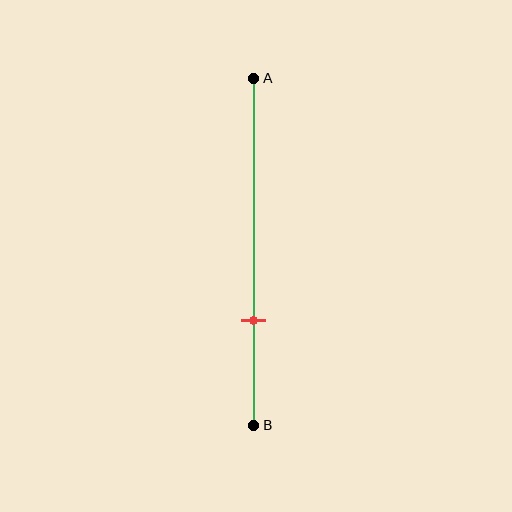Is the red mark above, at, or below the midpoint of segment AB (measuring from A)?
The red mark is below the midpoint of segment AB.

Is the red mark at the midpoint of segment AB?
No, the mark is at about 70% from A, not at the 50% midpoint.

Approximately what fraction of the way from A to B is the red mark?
The red mark is approximately 70% of the way from A to B.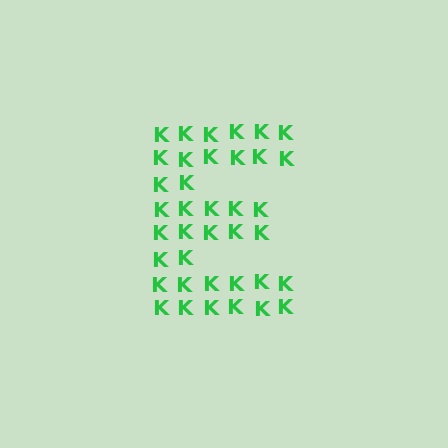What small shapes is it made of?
It is made of small letter K's.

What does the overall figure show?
The overall figure shows the letter E.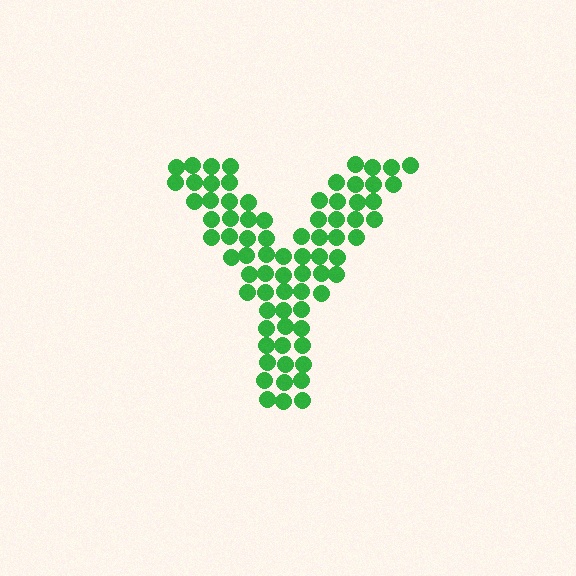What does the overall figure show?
The overall figure shows the letter Y.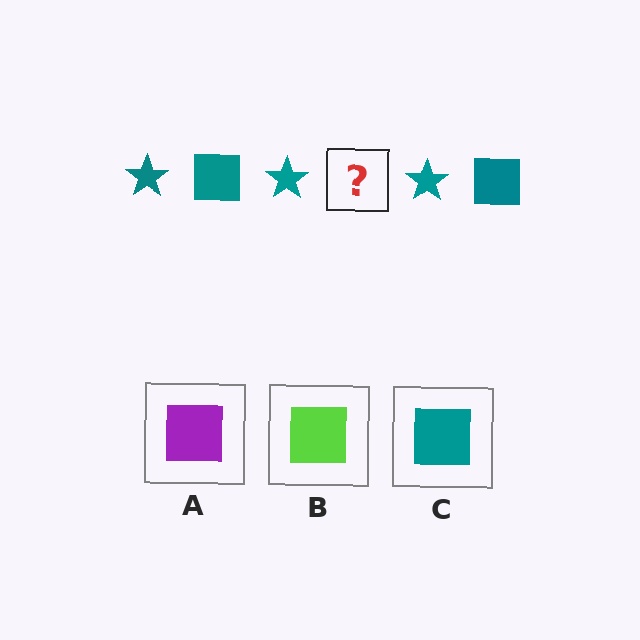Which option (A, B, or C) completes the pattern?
C.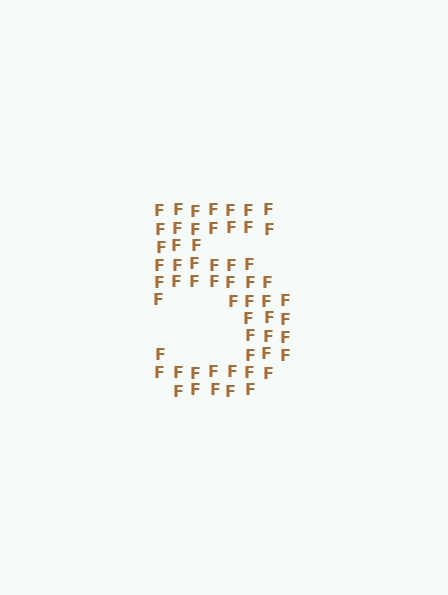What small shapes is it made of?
It is made of small letter F's.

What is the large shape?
The large shape is the digit 5.